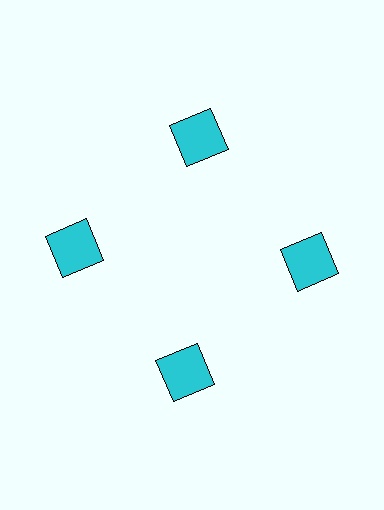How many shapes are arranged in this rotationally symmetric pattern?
There are 4 shapes, arranged in 4 groups of 1.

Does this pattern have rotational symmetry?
Yes, this pattern has 4-fold rotational symmetry. It looks the same after rotating 90 degrees around the center.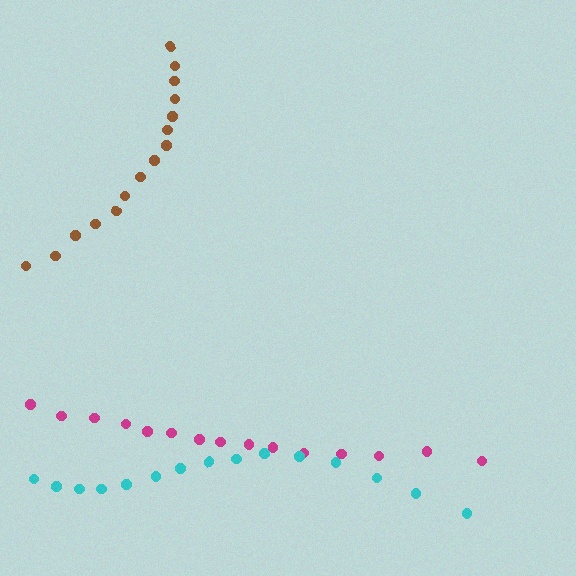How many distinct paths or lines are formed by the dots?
There are 3 distinct paths.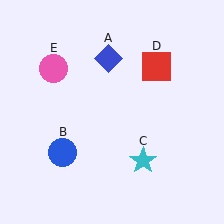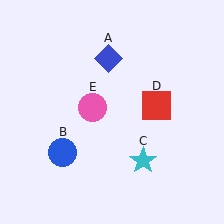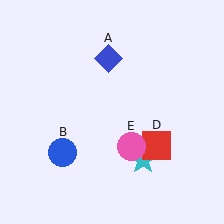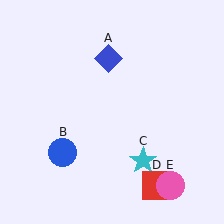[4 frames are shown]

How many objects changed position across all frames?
2 objects changed position: red square (object D), pink circle (object E).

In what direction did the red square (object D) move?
The red square (object D) moved down.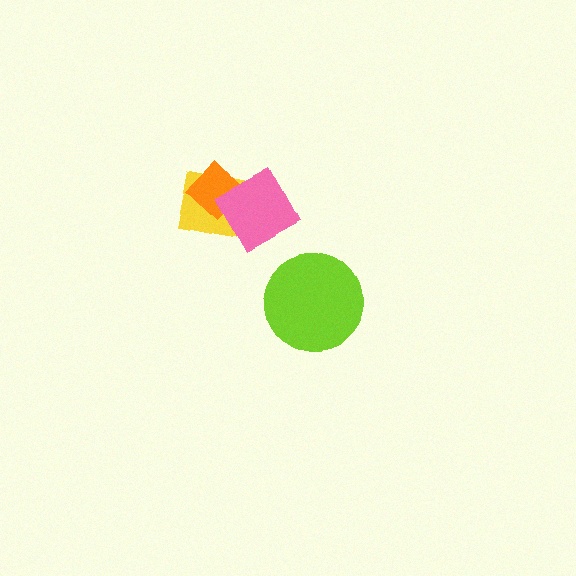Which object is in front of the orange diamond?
The pink diamond is in front of the orange diamond.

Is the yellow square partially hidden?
Yes, it is partially covered by another shape.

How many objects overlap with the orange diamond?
2 objects overlap with the orange diamond.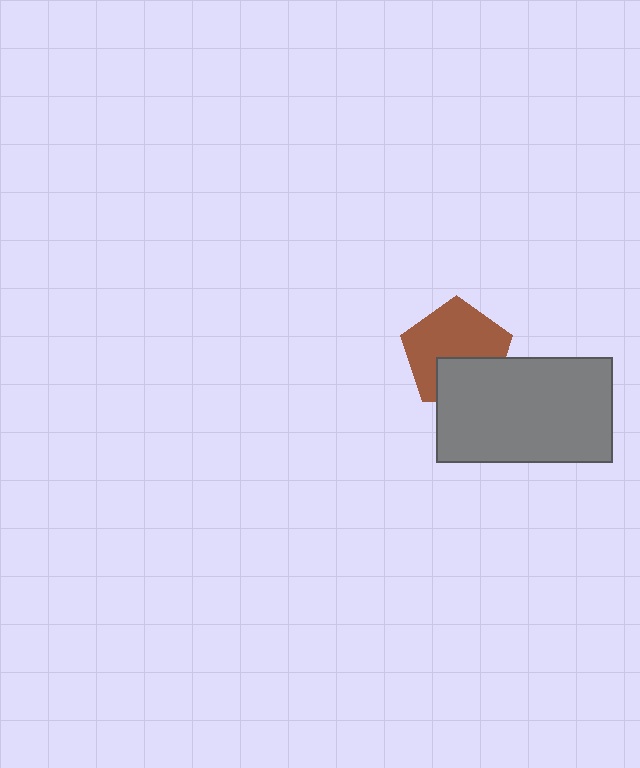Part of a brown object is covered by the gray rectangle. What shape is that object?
It is a pentagon.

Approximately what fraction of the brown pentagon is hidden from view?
Roughly 34% of the brown pentagon is hidden behind the gray rectangle.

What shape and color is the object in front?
The object in front is a gray rectangle.